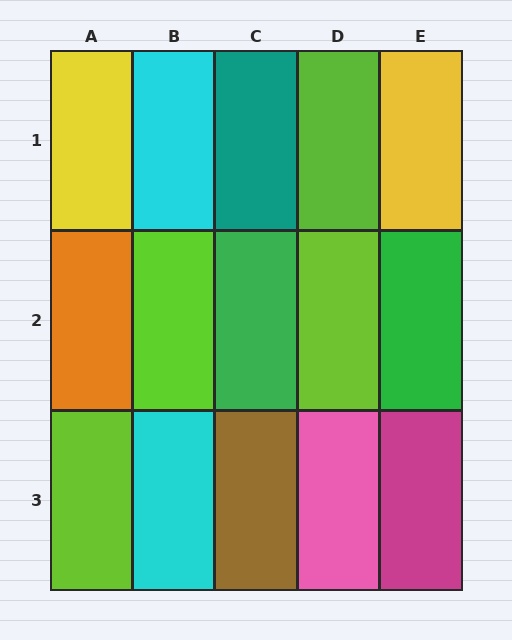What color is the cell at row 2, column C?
Green.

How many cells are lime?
4 cells are lime.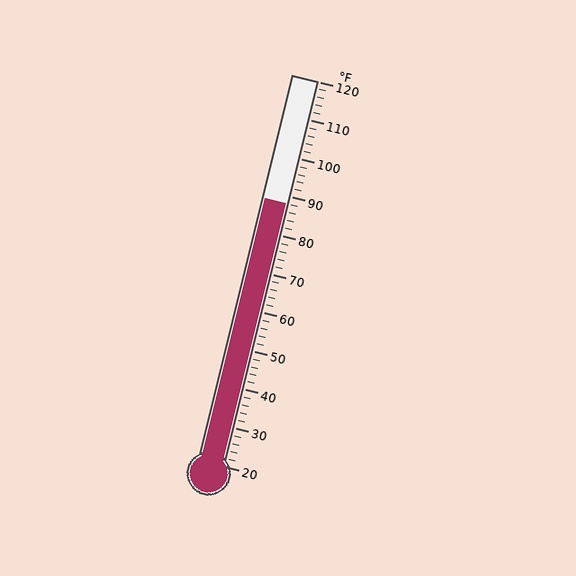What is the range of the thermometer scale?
The thermometer scale ranges from 20°F to 120°F.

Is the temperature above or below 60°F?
The temperature is above 60°F.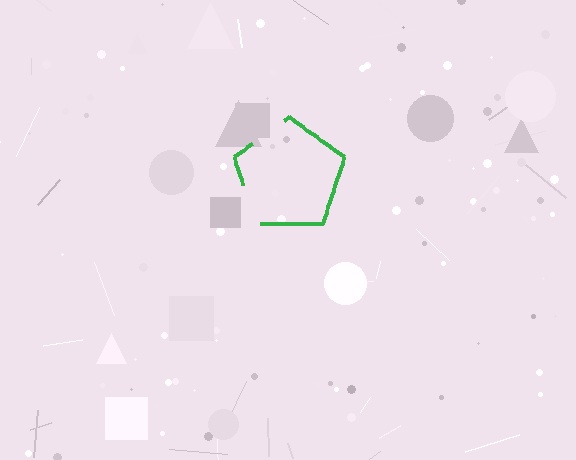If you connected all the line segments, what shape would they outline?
They would outline a pentagon.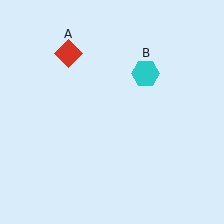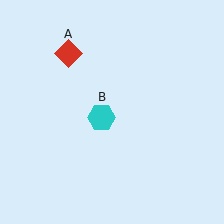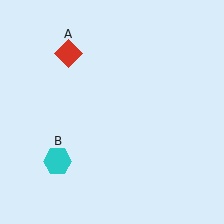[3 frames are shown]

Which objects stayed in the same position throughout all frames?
Red diamond (object A) remained stationary.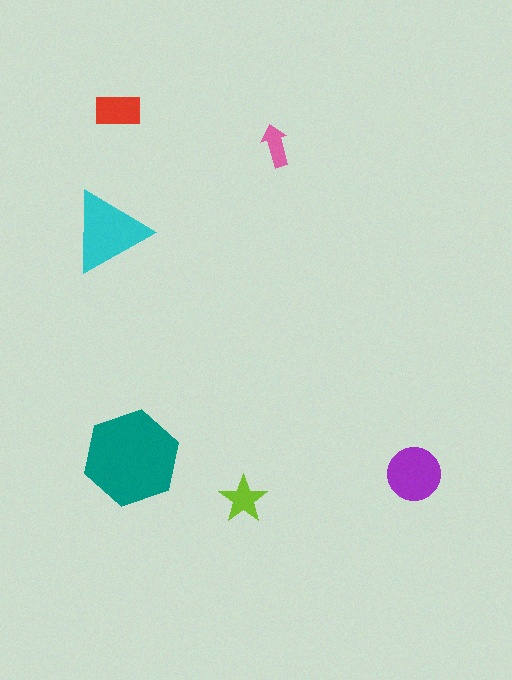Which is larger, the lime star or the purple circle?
The purple circle.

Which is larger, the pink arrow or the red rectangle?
The red rectangle.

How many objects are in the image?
There are 6 objects in the image.